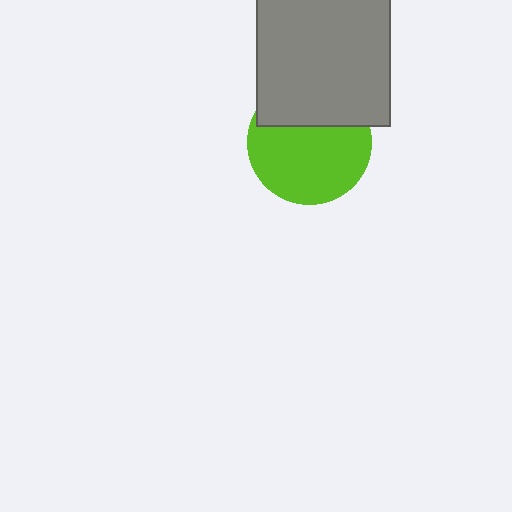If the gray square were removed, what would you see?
You would see the complete lime circle.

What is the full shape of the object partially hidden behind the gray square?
The partially hidden object is a lime circle.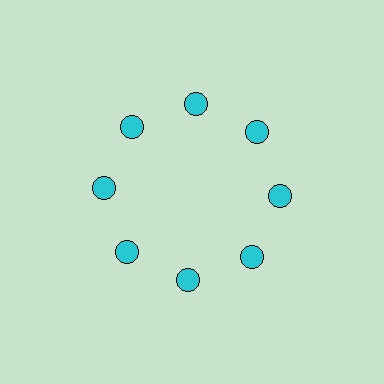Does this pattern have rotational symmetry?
Yes, this pattern has 8-fold rotational symmetry. It looks the same after rotating 45 degrees around the center.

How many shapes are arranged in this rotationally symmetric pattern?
There are 8 shapes, arranged in 8 groups of 1.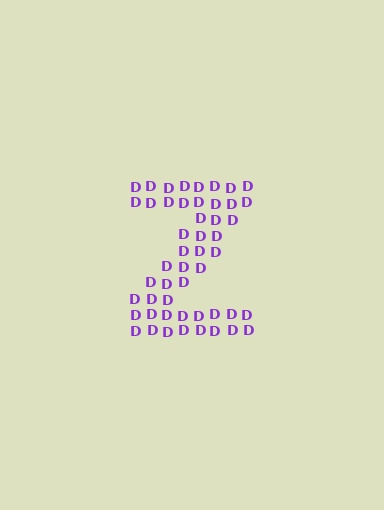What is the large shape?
The large shape is the letter Z.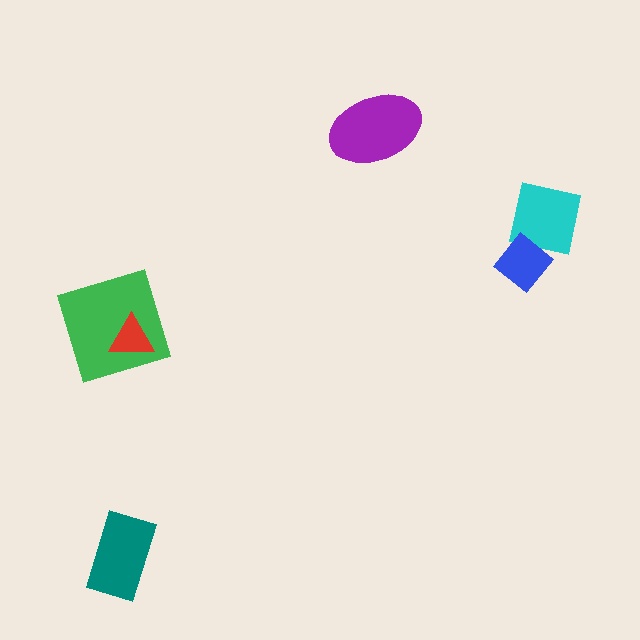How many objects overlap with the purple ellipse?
0 objects overlap with the purple ellipse.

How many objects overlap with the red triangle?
1 object overlaps with the red triangle.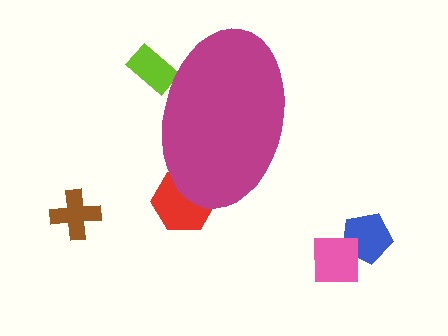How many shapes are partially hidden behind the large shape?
2 shapes are partially hidden.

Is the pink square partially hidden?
No, the pink square is fully visible.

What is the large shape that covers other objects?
A magenta ellipse.